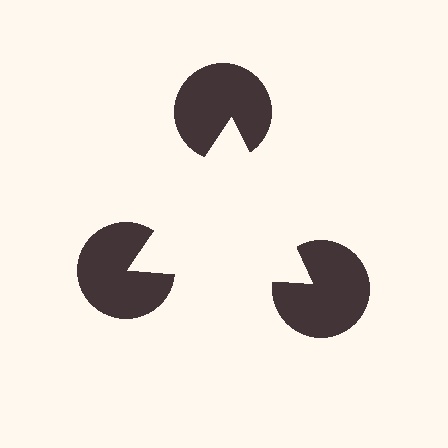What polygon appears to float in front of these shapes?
An illusory triangle — its edges are inferred from the aligned wedge cuts in the pac-man discs, not physically drawn.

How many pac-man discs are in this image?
There are 3 — one at each vertex of the illusory triangle.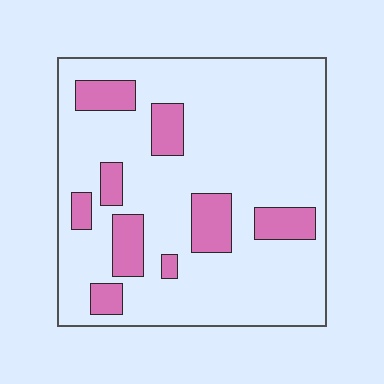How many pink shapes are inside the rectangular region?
9.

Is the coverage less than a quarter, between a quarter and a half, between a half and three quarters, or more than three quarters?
Less than a quarter.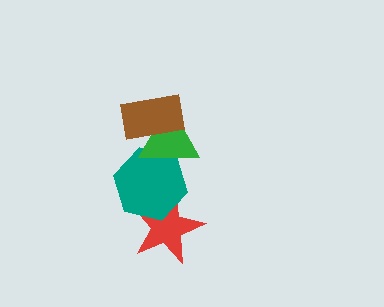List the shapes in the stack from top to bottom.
From top to bottom: the brown rectangle, the green triangle, the teal hexagon, the red star.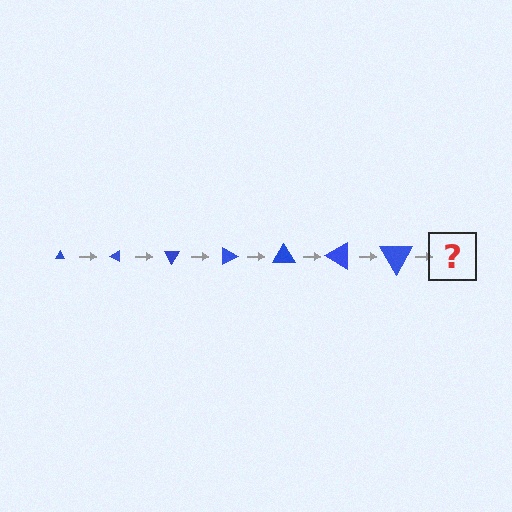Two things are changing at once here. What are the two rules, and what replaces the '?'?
The two rules are that the triangle grows larger each step and it rotates 30 degrees each step. The '?' should be a triangle, larger than the previous one and rotated 210 degrees from the start.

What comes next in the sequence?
The next element should be a triangle, larger than the previous one and rotated 210 degrees from the start.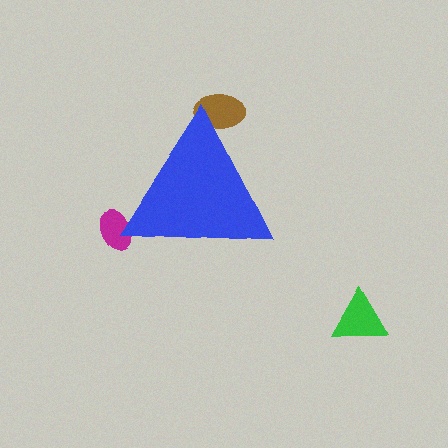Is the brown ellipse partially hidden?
Yes, the brown ellipse is partially hidden behind the blue triangle.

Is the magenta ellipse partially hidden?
Yes, the magenta ellipse is partially hidden behind the blue triangle.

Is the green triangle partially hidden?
No, the green triangle is fully visible.